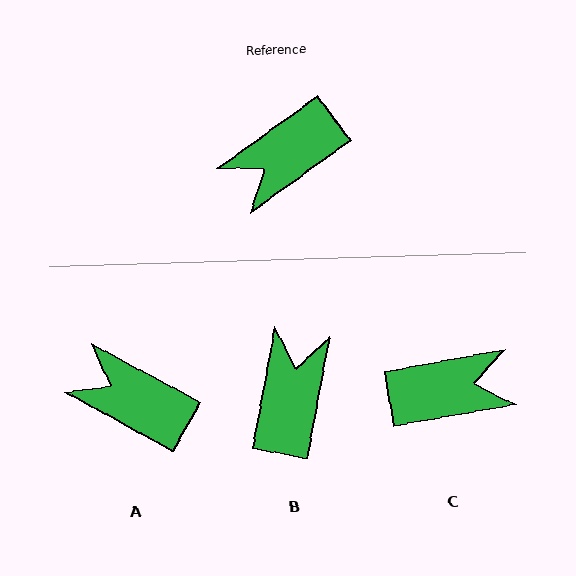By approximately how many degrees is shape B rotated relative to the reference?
Approximately 136 degrees clockwise.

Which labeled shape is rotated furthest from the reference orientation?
C, about 154 degrees away.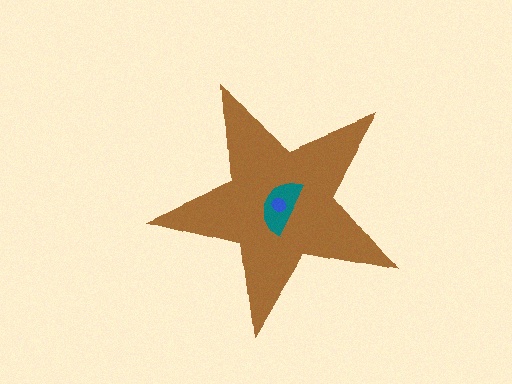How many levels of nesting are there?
3.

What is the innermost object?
The blue circle.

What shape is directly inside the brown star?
The teal semicircle.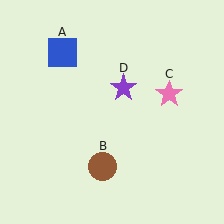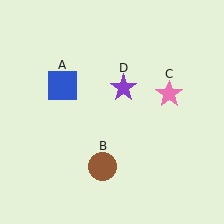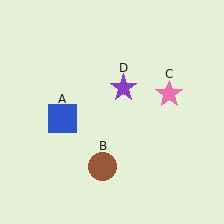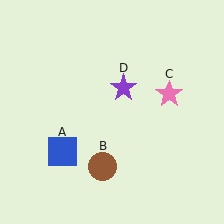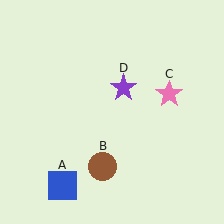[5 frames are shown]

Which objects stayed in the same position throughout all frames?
Brown circle (object B) and pink star (object C) and purple star (object D) remained stationary.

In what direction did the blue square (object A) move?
The blue square (object A) moved down.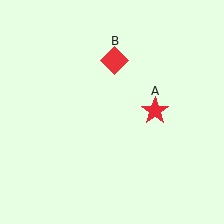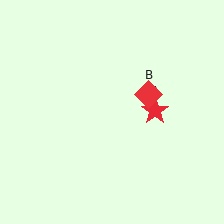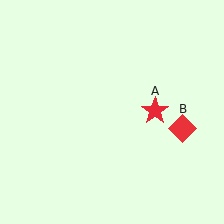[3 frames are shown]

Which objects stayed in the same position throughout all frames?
Red star (object A) remained stationary.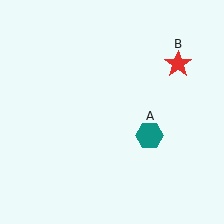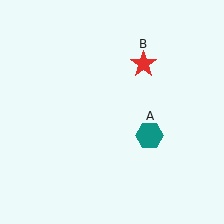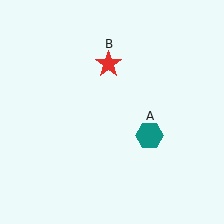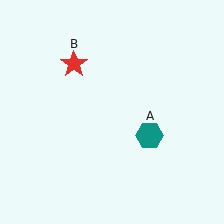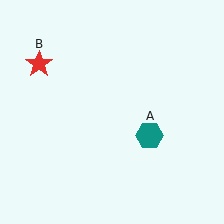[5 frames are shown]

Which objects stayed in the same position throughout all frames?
Teal hexagon (object A) remained stationary.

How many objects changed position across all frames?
1 object changed position: red star (object B).